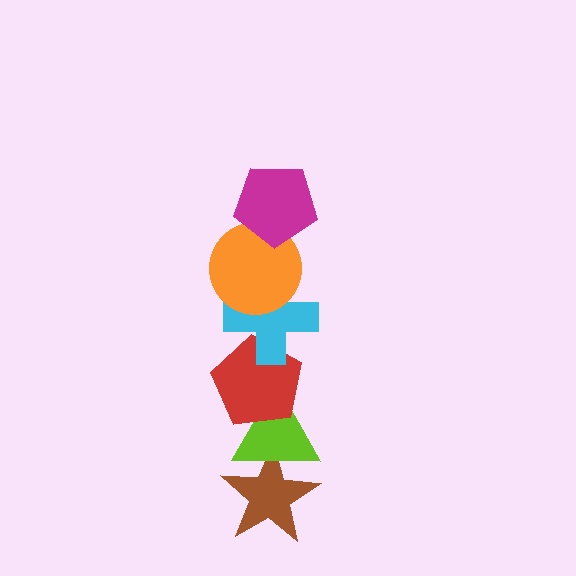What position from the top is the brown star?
The brown star is 6th from the top.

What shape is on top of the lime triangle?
The red pentagon is on top of the lime triangle.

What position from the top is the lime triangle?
The lime triangle is 5th from the top.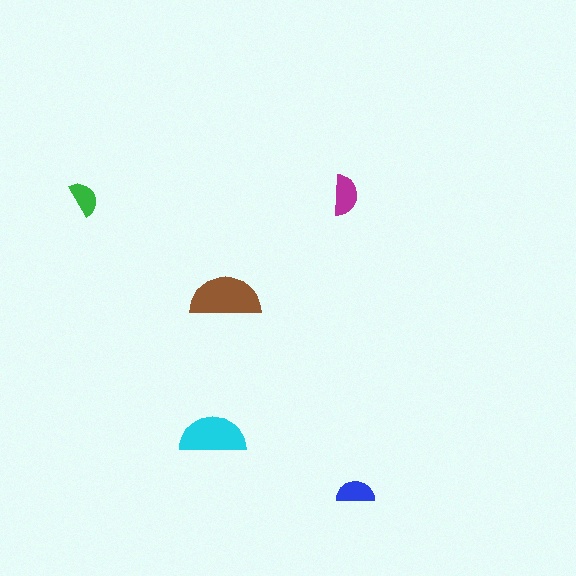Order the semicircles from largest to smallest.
the brown one, the cyan one, the magenta one, the blue one, the green one.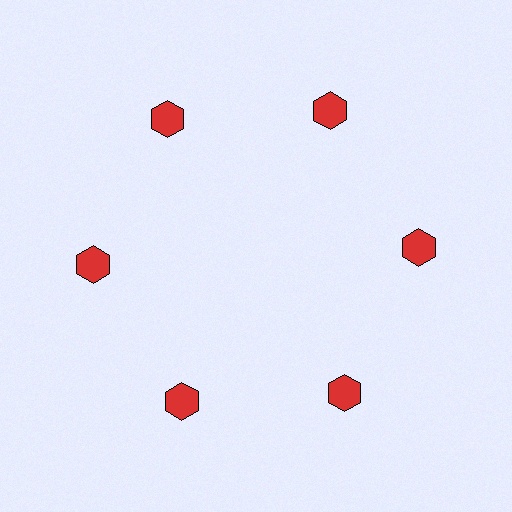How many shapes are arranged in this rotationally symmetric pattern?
There are 6 shapes, arranged in 6 groups of 1.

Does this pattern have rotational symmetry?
Yes, this pattern has 6-fold rotational symmetry. It looks the same after rotating 60 degrees around the center.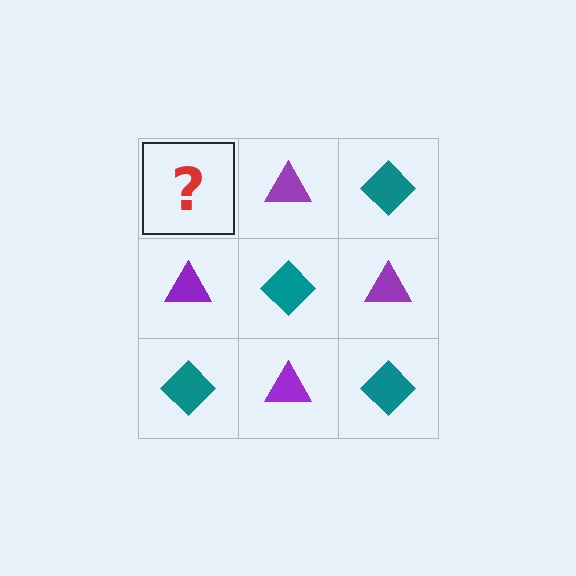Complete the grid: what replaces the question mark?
The question mark should be replaced with a teal diamond.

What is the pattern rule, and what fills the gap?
The rule is that it alternates teal diamond and purple triangle in a checkerboard pattern. The gap should be filled with a teal diamond.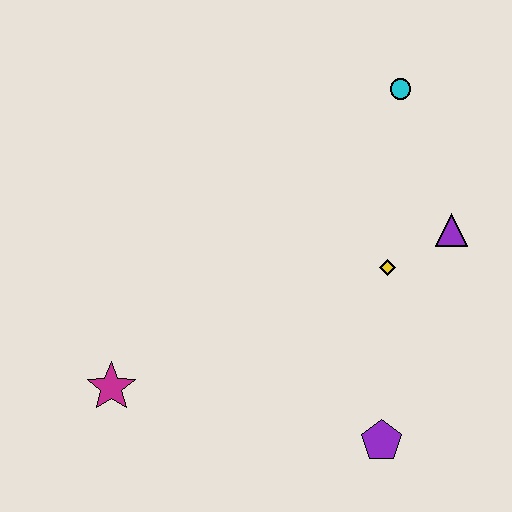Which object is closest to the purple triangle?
The yellow diamond is closest to the purple triangle.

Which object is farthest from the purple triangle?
The magenta star is farthest from the purple triangle.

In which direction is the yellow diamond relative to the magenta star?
The yellow diamond is to the right of the magenta star.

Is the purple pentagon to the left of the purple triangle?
Yes